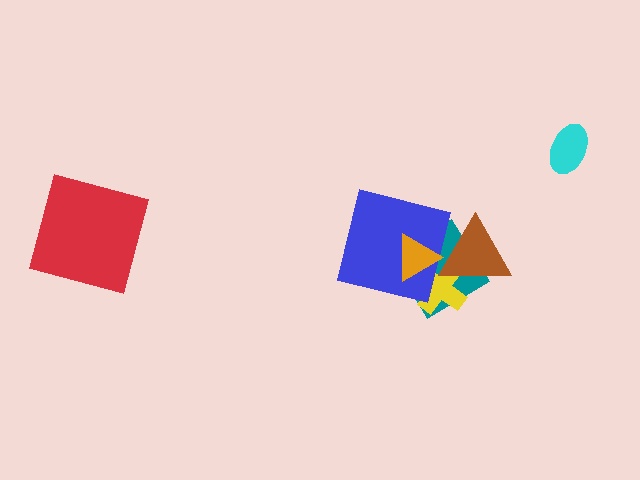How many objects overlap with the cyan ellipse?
0 objects overlap with the cyan ellipse.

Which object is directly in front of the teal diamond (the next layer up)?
The yellow cross is directly in front of the teal diamond.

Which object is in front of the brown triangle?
The orange triangle is in front of the brown triangle.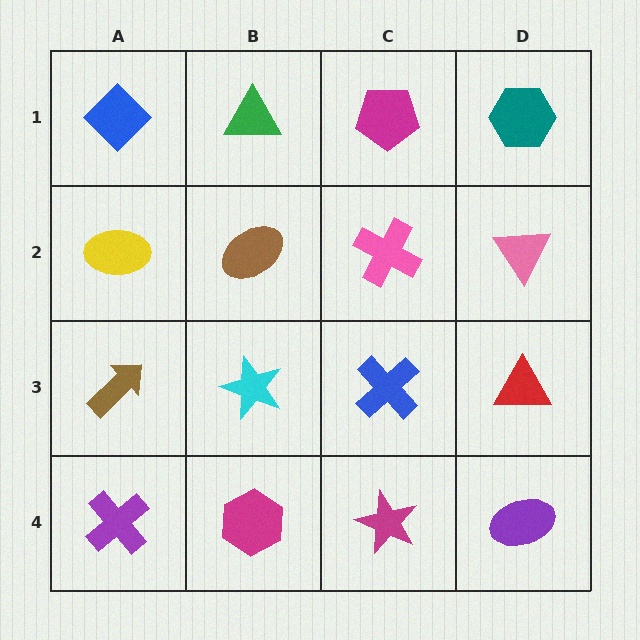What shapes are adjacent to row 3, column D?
A pink triangle (row 2, column D), a purple ellipse (row 4, column D), a blue cross (row 3, column C).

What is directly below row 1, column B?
A brown ellipse.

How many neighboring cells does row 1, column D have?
2.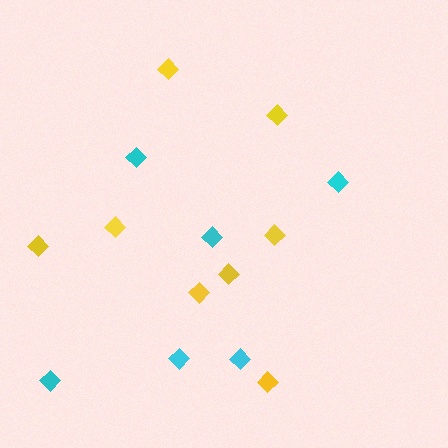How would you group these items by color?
There are 2 groups: one group of cyan diamonds (6) and one group of yellow diamonds (8).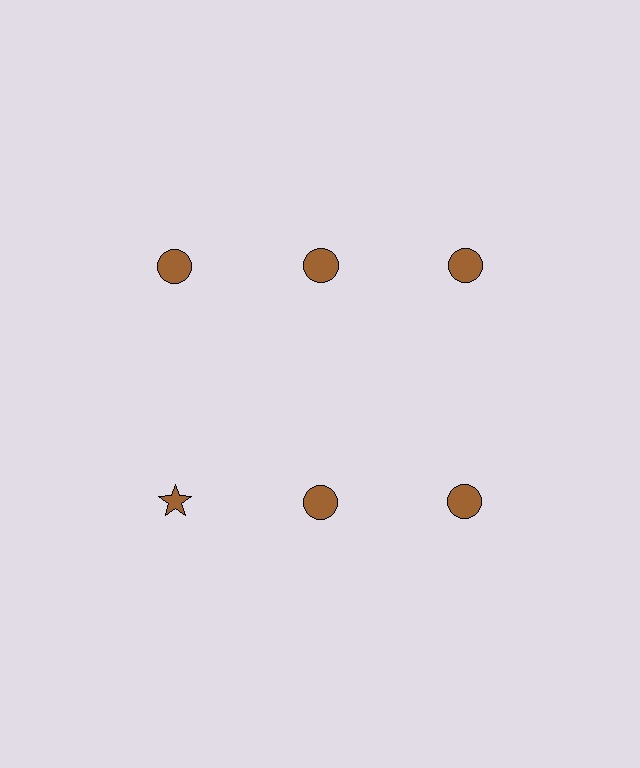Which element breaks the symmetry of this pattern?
The brown star in the second row, leftmost column breaks the symmetry. All other shapes are brown circles.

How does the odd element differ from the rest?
It has a different shape: star instead of circle.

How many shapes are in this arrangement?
There are 6 shapes arranged in a grid pattern.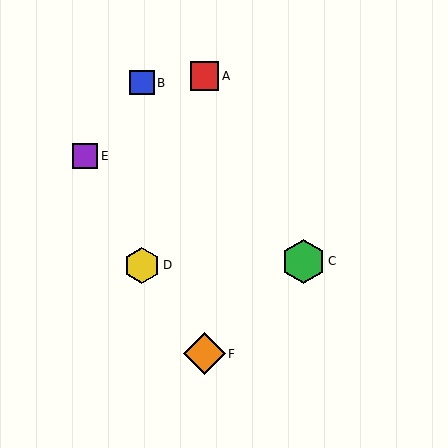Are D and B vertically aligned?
Yes, both are at x≈142.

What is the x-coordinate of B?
Object B is at x≈142.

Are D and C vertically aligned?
No, D is at x≈142 and C is at x≈303.